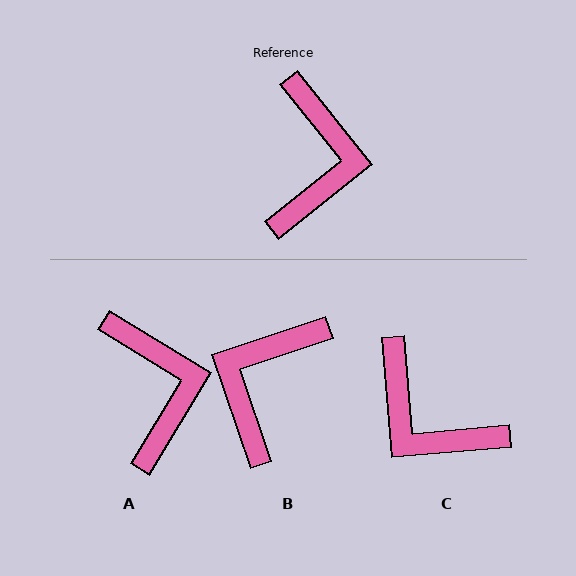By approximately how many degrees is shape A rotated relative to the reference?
Approximately 20 degrees counter-clockwise.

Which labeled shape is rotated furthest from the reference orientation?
B, about 160 degrees away.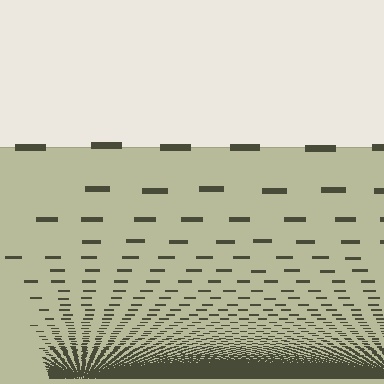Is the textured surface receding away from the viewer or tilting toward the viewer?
The surface appears to tilt toward the viewer. Texture elements get larger and sparser toward the top.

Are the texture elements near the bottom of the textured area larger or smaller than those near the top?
Smaller. The gradient is inverted — elements near the bottom are smaller and denser.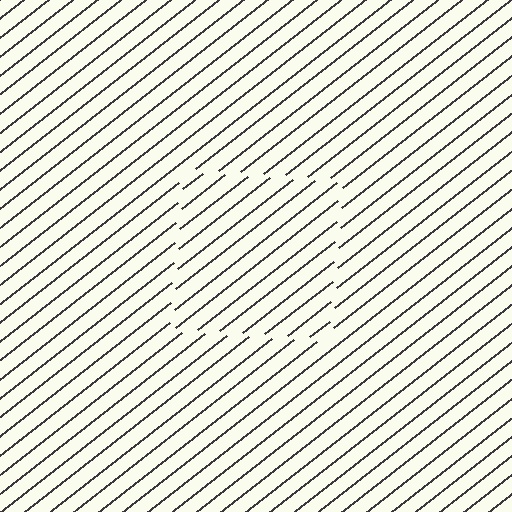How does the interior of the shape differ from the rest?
The interior of the shape contains the same grating, shifted by half a period — the contour is defined by the phase discontinuity where line-ends from the inner and outer gratings abut.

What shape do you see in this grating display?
An illusory square. The interior of the shape contains the same grating, shifted by half a period — the contour is defined by the phase discontinuity where line-ends from the inner and outer gratings abut.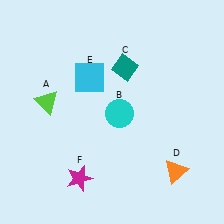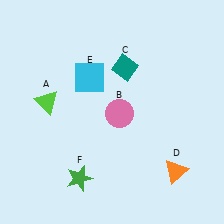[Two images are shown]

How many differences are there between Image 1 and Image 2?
There are 2 differences between the two images.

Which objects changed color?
B changed from cyan to pink. F changed from magenta to green.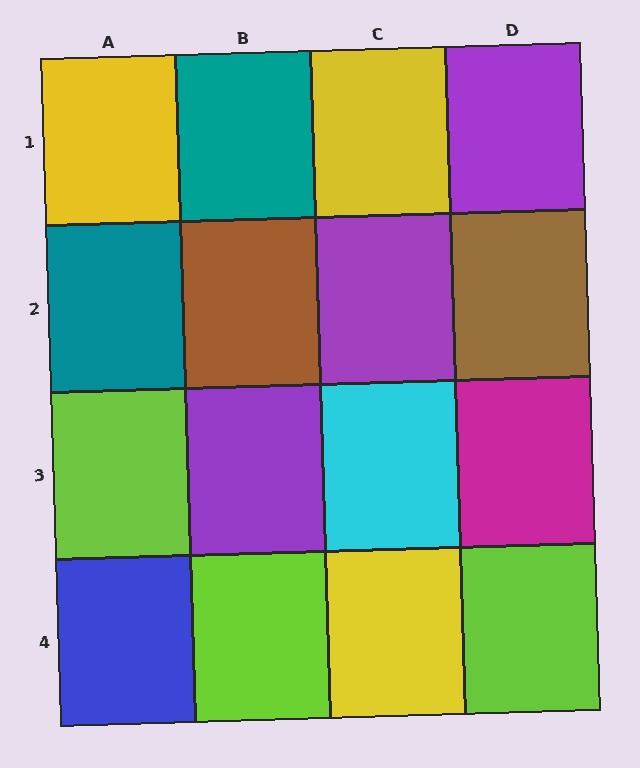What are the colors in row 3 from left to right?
Lime, purple, cyan, magenta.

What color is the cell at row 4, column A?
Blue.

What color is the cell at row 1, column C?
Yellow.